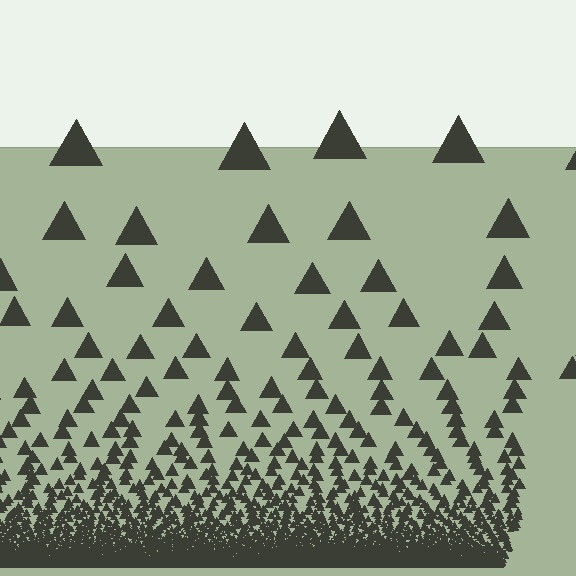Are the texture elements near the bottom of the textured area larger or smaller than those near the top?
Smaller. The gradient is inverted — elements near the bottom are smaller and denser.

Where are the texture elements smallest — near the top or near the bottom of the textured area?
Near the bottom.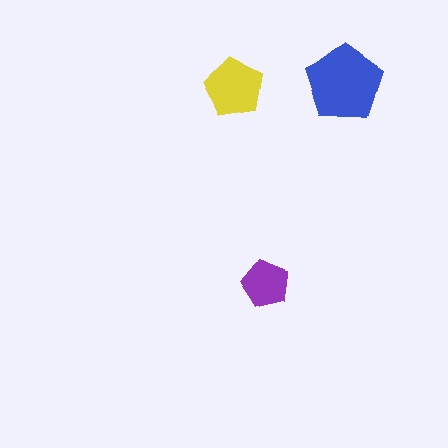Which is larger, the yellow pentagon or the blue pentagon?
The blue one.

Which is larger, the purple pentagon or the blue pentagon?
The blue one.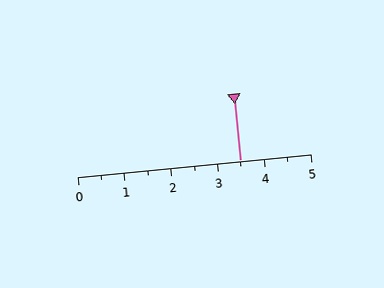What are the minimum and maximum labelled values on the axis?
The axis runs from 0 to 5.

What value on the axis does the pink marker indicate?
The marker indicates approximately 3.5.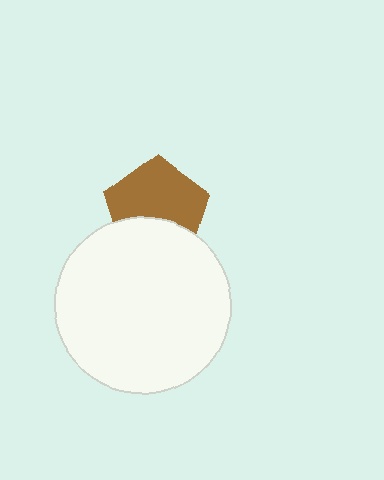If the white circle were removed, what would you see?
You would see the complete brown pentagon.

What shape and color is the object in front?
The object in front is a white circle.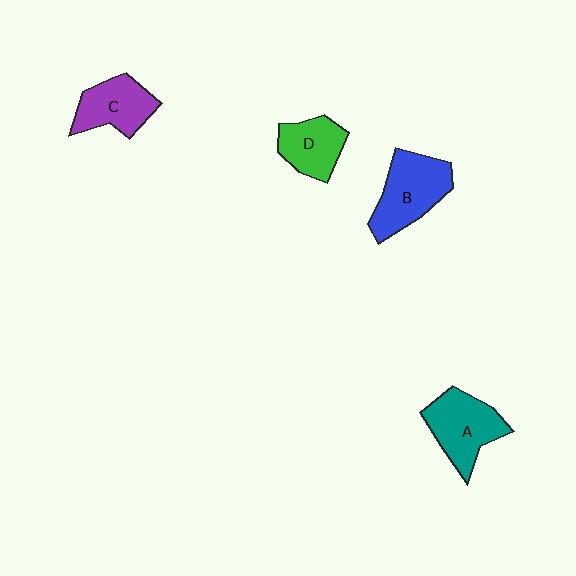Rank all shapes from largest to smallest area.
From largest to smallest: B (blue), A (teal), C (purple), D (green).